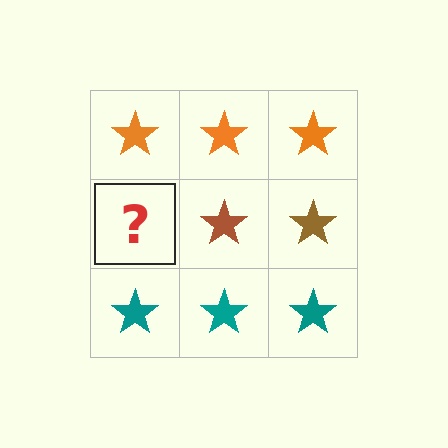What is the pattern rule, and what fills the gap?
The rule is that each row has a consistent color. The gap should be filled with a brown star.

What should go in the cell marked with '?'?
The missing cell should contain a brown star.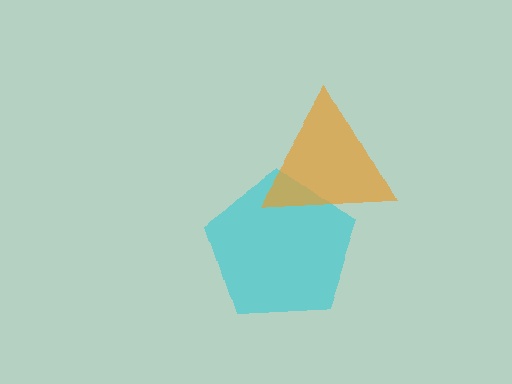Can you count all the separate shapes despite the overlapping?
Yes, there are 2 separate shapes.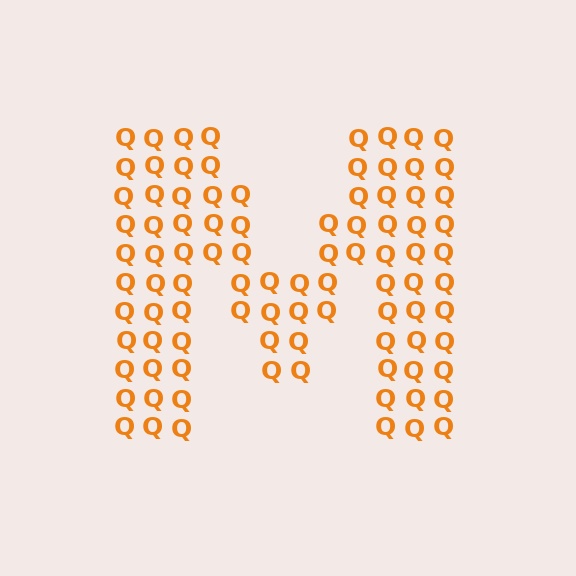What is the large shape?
The large shape is the letter M.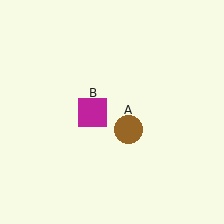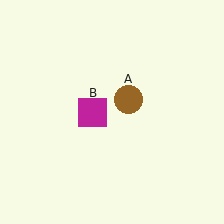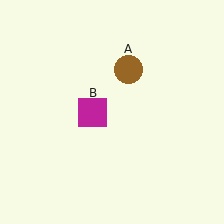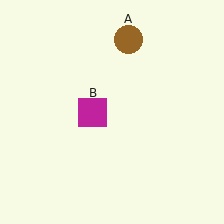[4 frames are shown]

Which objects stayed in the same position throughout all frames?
Magenta square (object B) remained stationary.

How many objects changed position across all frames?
1 object changed position: brown circle (object A).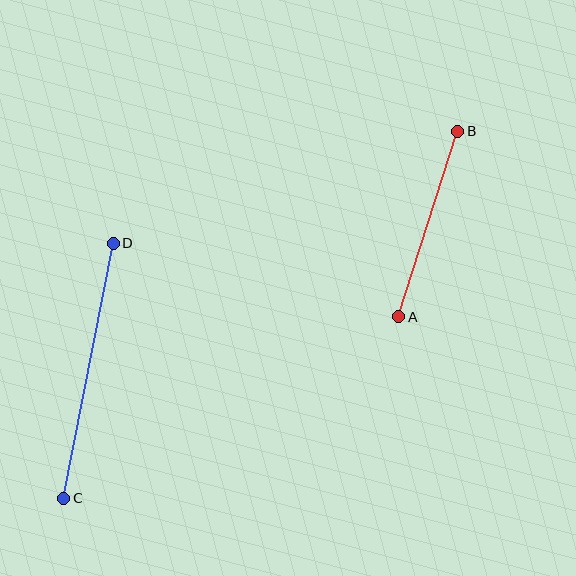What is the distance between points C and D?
The distance is approximately 260 pixels.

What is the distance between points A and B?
The distance is approximately 195 pixels.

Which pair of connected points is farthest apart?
Points C and D are farthest apart.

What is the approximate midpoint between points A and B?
The midpoint is at approximately (428, 224) pixels.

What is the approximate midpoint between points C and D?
The midpoint is at approximately (88, 371) pixels.